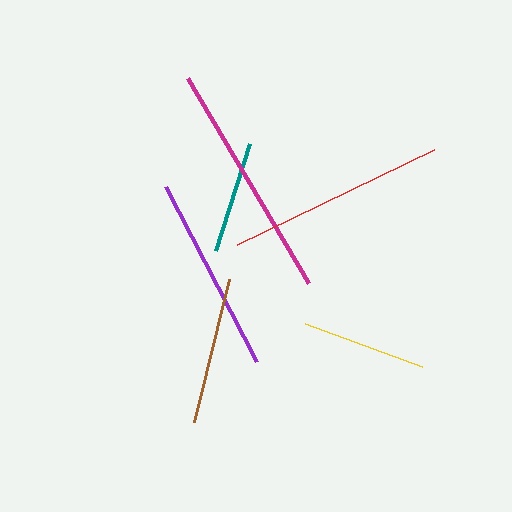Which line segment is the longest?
The magenta line is the longest at approximately 238 pixels.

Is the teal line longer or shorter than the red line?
The red line is longer than the teal line.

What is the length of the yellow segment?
The yellow segment is approximately 125 pixels long.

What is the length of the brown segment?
The brown segment is approximately 147 pixels long.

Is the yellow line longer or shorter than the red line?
The red line is longer than the yellow line.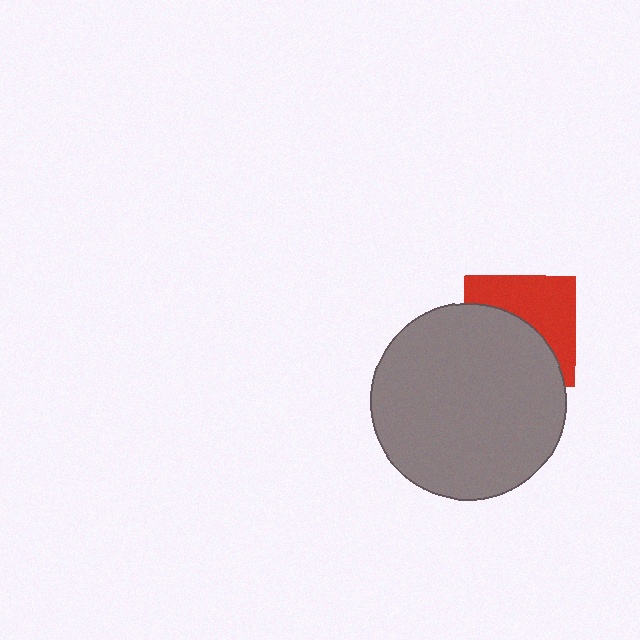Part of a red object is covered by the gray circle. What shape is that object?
It is a square.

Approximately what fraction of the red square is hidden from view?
Roughly 53% of the red square is hidden behind the gray circle.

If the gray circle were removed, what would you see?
You would see the complete red square.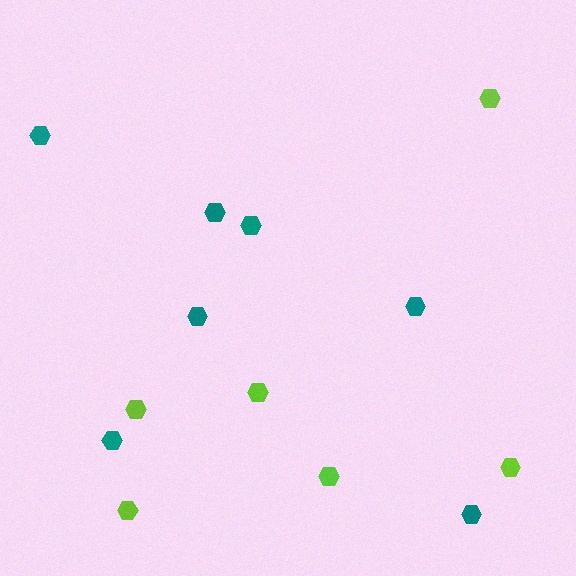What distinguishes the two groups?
There are 2 groups: one group of lime hexagons (6) and one group of teal hexagons (7).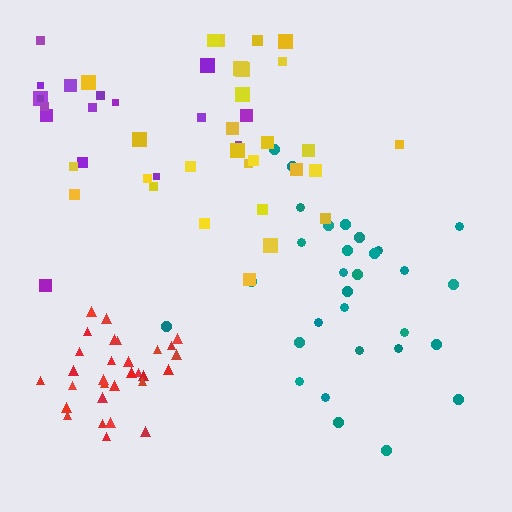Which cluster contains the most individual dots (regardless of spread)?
Teal (30).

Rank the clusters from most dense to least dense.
red, teal, yellow, purple.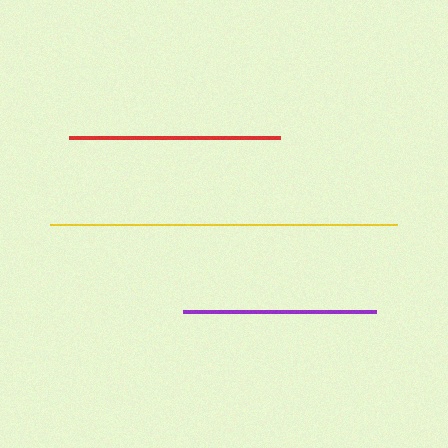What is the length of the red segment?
The red segment is approximately 211 pixels long.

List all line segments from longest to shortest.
From longest to shortest: yellow, red, purple.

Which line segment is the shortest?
The purple line is the shortest at approximately 193 pixels.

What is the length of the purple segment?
The purple segment is approximately 193 pixels long.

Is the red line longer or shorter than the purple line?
The red line is longer than the purple line.